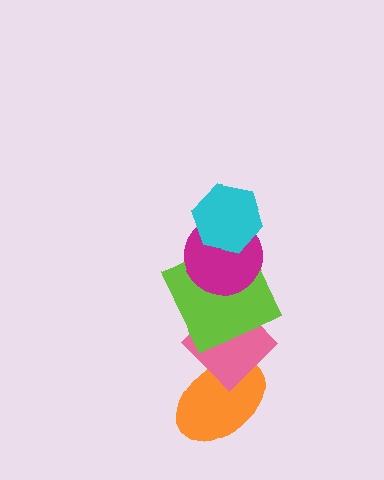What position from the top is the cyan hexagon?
The cyan hexagon is 1st from the top.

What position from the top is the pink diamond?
The pink diamond is 4th from the top.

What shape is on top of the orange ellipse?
The pink diamond is on top of the orange ellipse.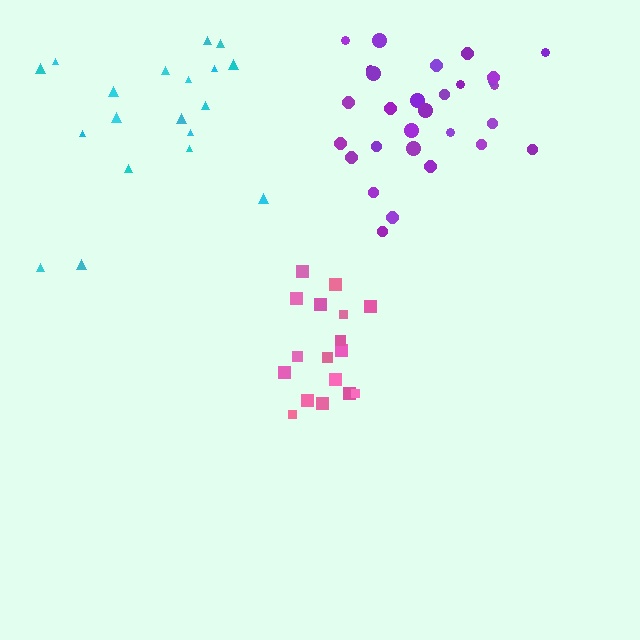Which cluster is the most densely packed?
Pink.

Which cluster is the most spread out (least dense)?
Cyan.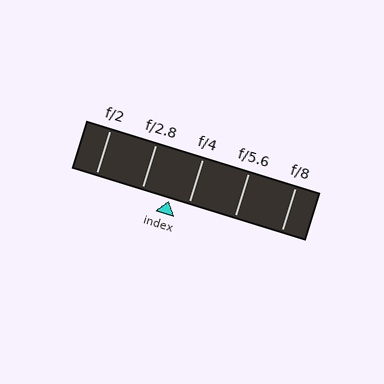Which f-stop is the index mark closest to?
The index mark is closest to f/4.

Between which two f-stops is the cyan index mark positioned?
The index mark is between f/2.8 and f/4.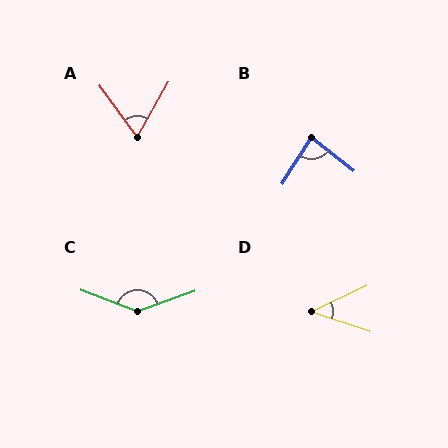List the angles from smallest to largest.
D (44°), A (65°), B (84°), C (139°).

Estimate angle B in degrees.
Approximately 84 degrees.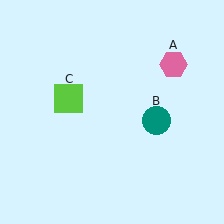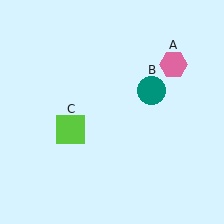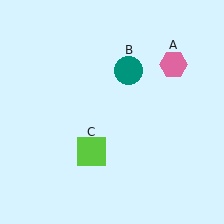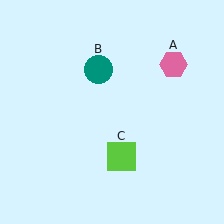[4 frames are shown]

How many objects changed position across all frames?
2 objects changed position: teal circle (object B), lime square (object C).